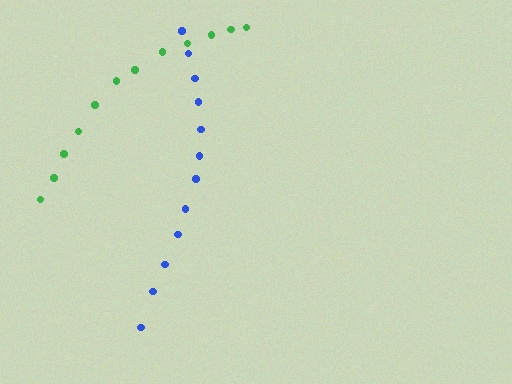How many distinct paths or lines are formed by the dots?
There are 2 distinct paths.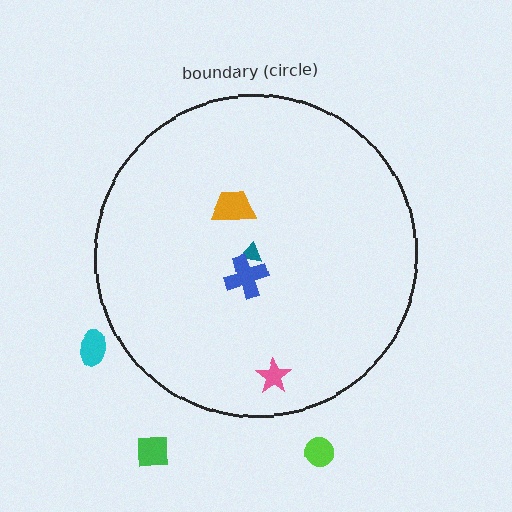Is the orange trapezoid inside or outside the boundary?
Inside.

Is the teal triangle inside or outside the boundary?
Inside.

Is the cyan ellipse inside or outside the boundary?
Outside.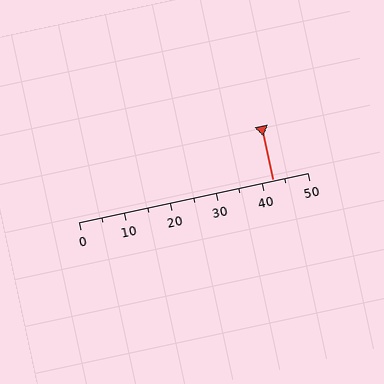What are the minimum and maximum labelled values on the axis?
The axis runs from 0 to 50.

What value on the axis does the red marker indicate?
The marker indicates approximately 42.5.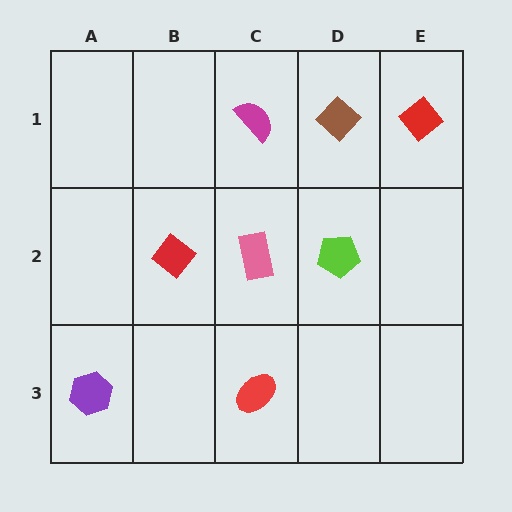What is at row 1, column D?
A brown diamond.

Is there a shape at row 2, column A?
No, that cell is empty.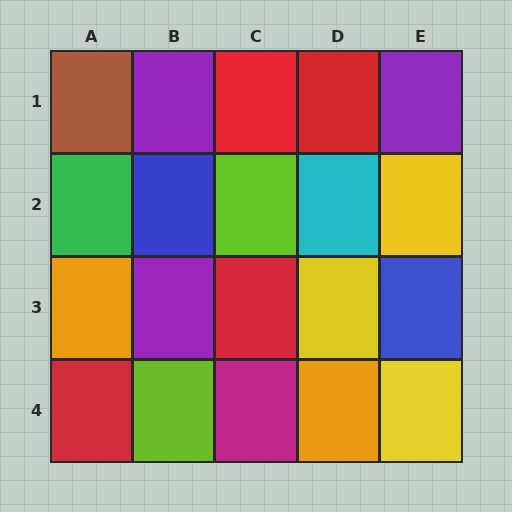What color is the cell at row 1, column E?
Purple.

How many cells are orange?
2 cells are orange.